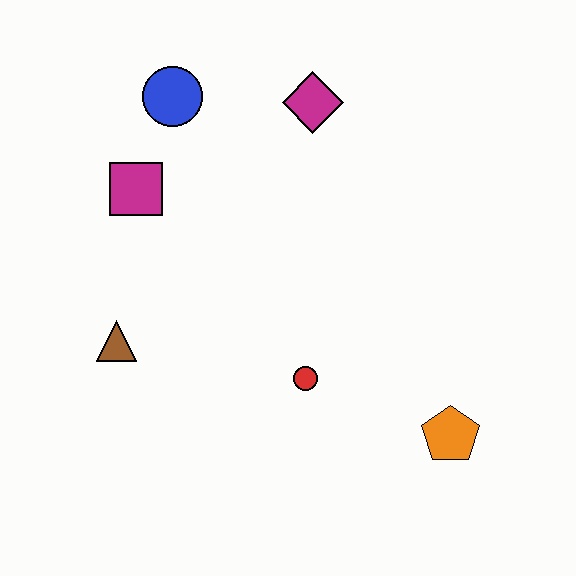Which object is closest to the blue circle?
The magenta square is closest to the blue circle.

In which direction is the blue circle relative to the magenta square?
The blue circle is above the magenta square.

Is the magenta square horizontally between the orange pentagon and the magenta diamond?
No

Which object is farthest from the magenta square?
The orange pentagon is farthest from the magenta square.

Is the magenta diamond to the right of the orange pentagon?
No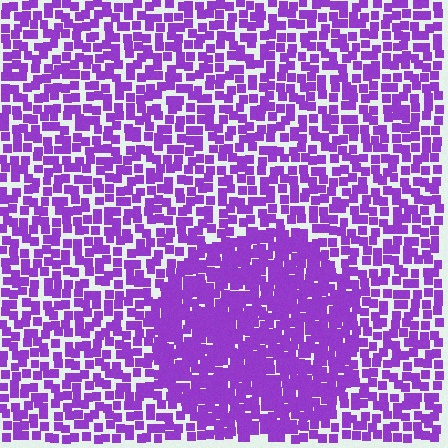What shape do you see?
I see a circle.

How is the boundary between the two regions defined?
The boundary is defined by a change in element density (approximately 1.8x ratio). All elements are the same color, size, and shape.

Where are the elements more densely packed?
The elements are more densely packed inside the circle boundary.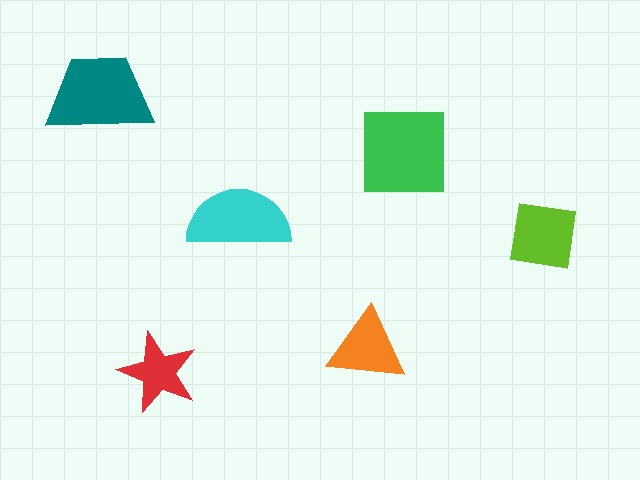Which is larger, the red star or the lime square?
The lime square.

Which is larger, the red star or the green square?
The green square.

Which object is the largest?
The green square.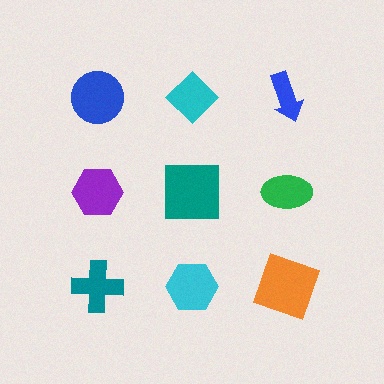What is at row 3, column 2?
A cyan hexagon.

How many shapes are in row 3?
3 shapes.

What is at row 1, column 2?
A cyan diamond.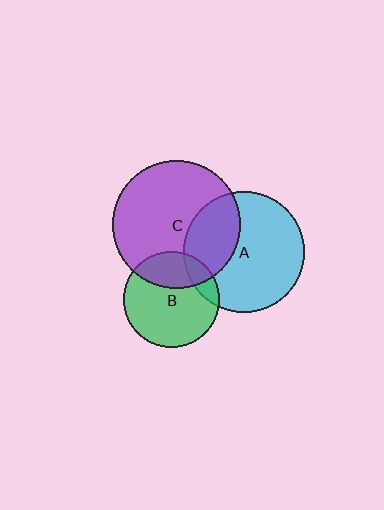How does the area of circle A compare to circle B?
Approximately 1.6 times.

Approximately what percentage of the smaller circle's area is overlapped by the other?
Approximately 15%.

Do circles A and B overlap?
Yes.